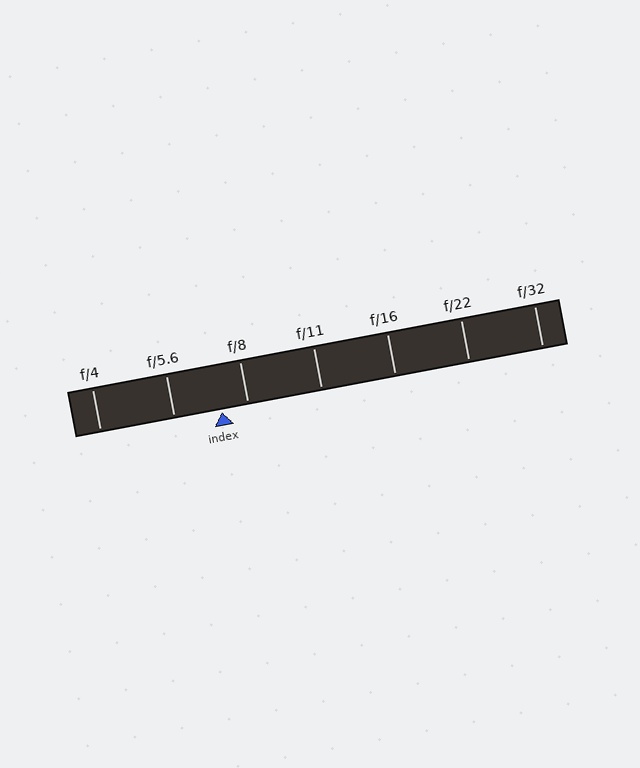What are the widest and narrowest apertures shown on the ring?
The widest aperture shown is f/4 and the narrowest is f/32.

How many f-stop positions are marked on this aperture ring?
There are 7 f-stop positions marked.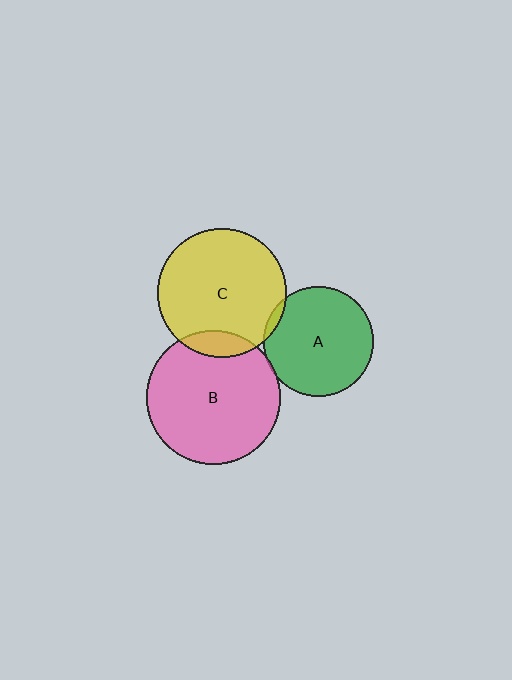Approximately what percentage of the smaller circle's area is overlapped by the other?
Approximately 10%.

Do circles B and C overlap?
Yes.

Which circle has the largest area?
Circle B (pink).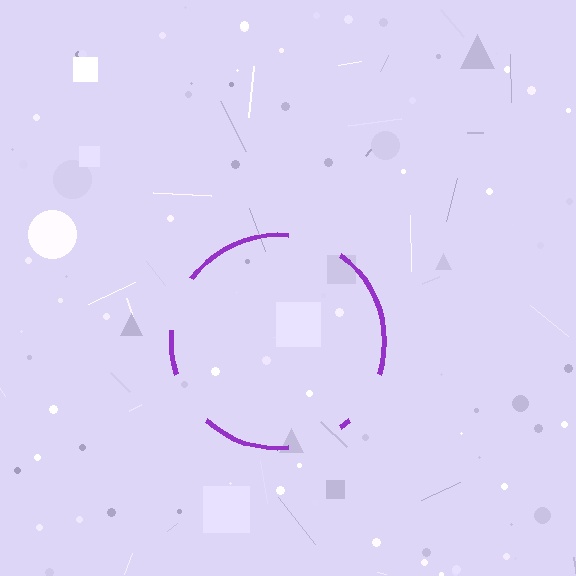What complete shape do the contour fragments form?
The contour fragments form a circle.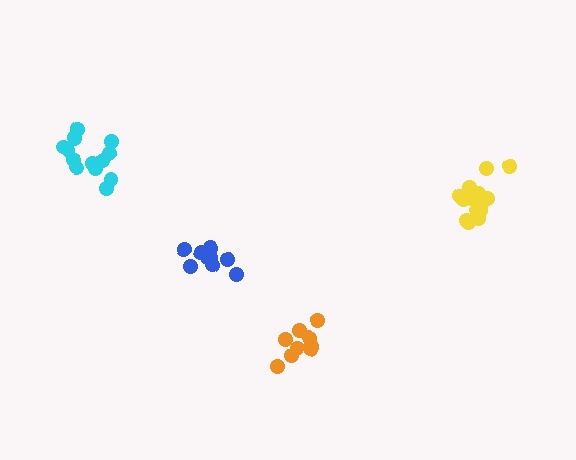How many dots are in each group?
Group 1: 14 dots, Group 2: 9 dots, Group 3: 13 dots, Group 4: 9 dots (45 total).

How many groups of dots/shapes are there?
There are 4 groups.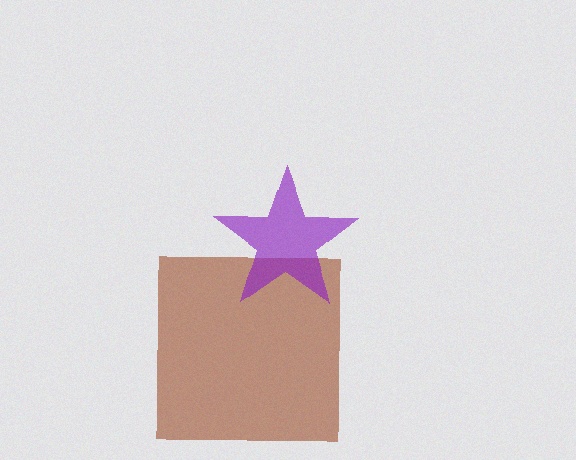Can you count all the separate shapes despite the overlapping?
Yes, there are 2 separate shapes.